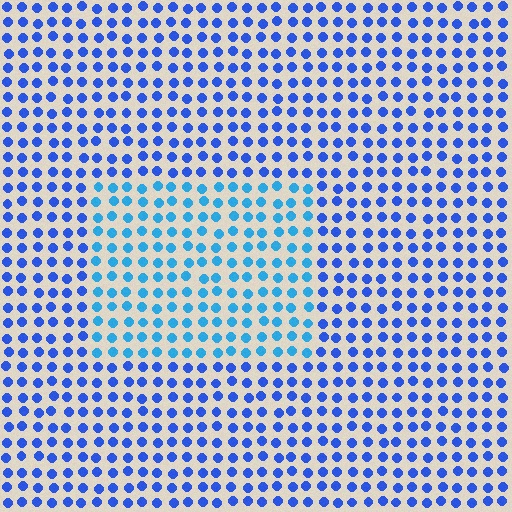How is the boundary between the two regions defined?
The boundary is defined purely by a slight shift in hue (about 27 degrees). Spacing, size, and orientation are identical on both sides.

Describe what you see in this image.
The image is filled with small blue elements in a uniform arrangement. A rectangle-shaped region is visible where the elements are tinted to a slightly different hue, forming a subtle color boundary.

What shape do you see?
I see a rectangle.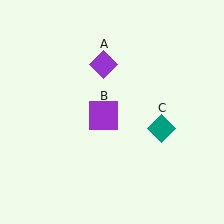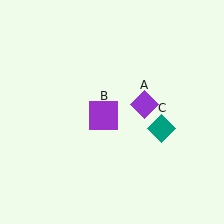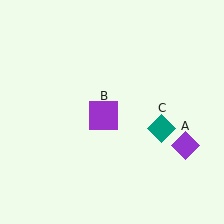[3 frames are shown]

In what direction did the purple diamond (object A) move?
The purple diamond (object A) moved down and to the right.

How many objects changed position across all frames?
1 object changed position: purple diamond (object A).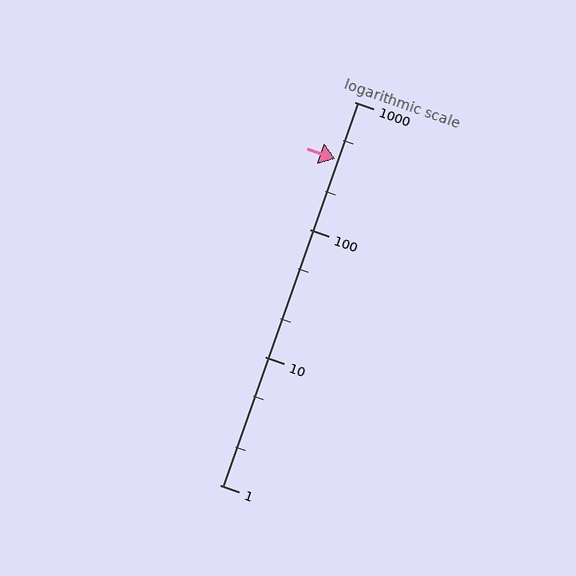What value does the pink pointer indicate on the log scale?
The pointer indicates approximately 360.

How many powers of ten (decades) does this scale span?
The scale spans 3 decades, from 1 to 1000.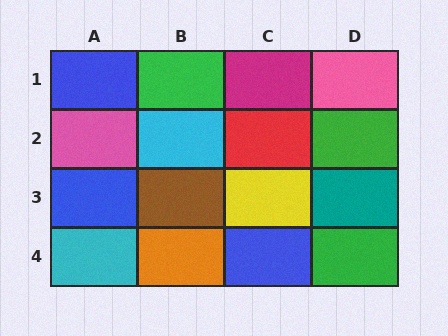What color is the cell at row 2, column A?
Pink.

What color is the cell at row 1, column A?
Blue.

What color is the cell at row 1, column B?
Green.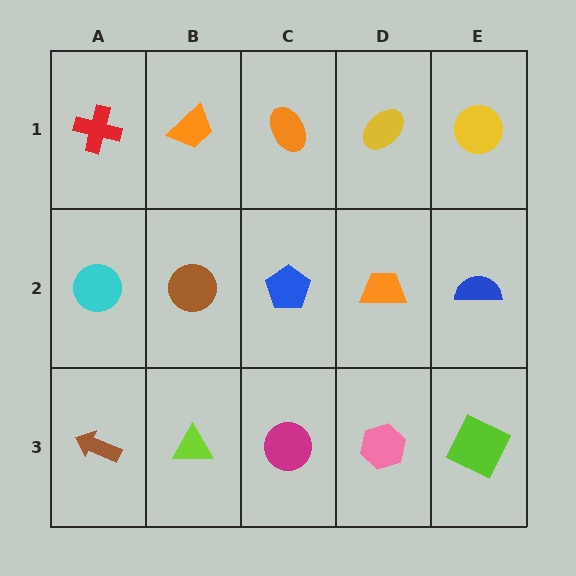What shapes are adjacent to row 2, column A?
A red cross (row 1, column A), a brown arrow (row 3, column A), a brown circle (row 2, column B).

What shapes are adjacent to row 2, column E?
A yellow circle (row 1, column E), a lime square (row 3, column E), an orange trapezoid (row 2, column D).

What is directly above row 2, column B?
An orange trapezoid.